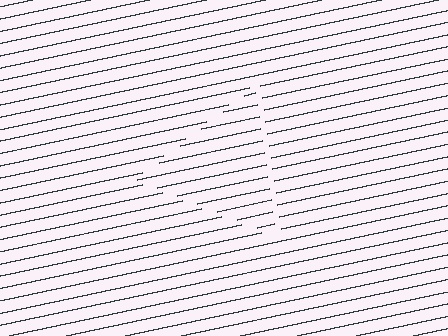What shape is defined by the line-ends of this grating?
An illusory triangle. The interior of the shape contains the same grating, shifted by half a period — the contour is defined by the phase discontinuity where line-ends from the inner and outer gratings abut.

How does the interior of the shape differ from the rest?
The interior of the shape contains the same grating, shifted by half a period — the contour is defined by the phase discontinuity where line-ends from the inner and outer gratings abut.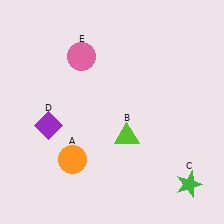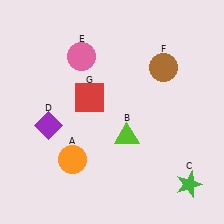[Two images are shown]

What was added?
A brown circle (F), a red square (G) were added in Image 2.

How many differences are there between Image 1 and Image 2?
There are 2 differences between the two images.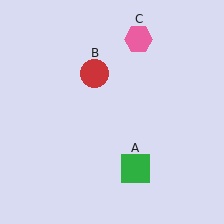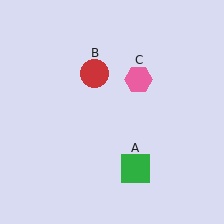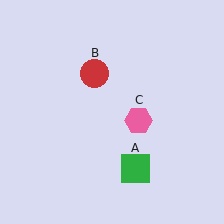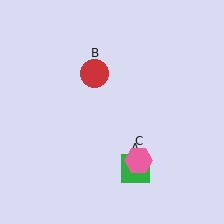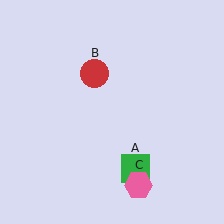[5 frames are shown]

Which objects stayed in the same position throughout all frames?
Green square (object A) and red circle (object B) remained stationary.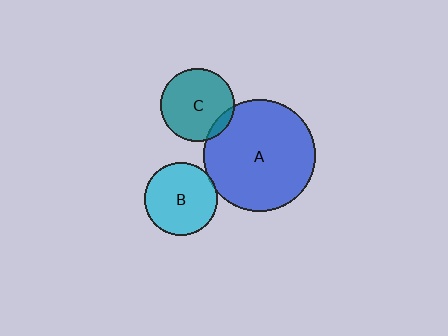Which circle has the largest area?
Circle A (blue).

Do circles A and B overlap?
Yes.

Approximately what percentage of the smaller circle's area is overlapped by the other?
Approximately 5%.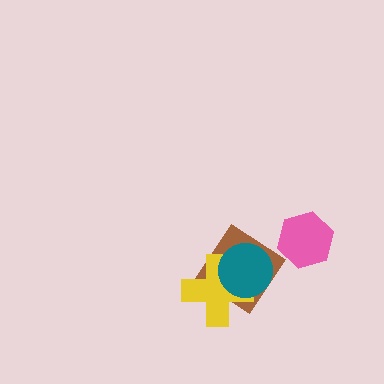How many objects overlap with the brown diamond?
2 objects overlap with the brown diamond.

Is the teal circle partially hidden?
No, no other shape covers it.